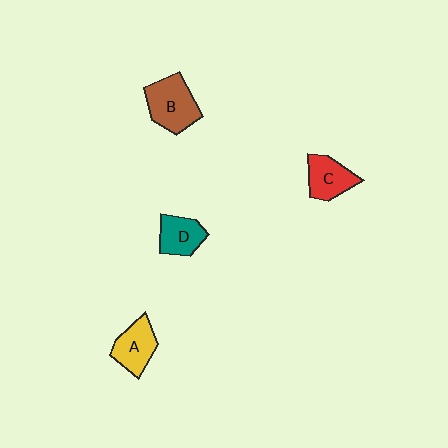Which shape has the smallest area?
Shape D (teal).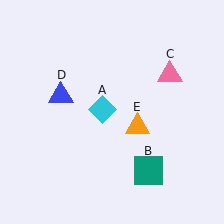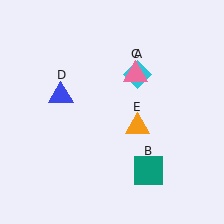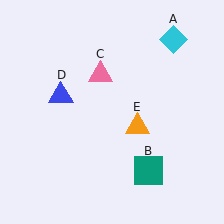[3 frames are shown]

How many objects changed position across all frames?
2 objects changed position: cyan diamond (object A), pink triangle (object C).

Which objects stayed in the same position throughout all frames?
Teal square (object B) and blue triangle (object D) and orange triangle (object E) remained stationary.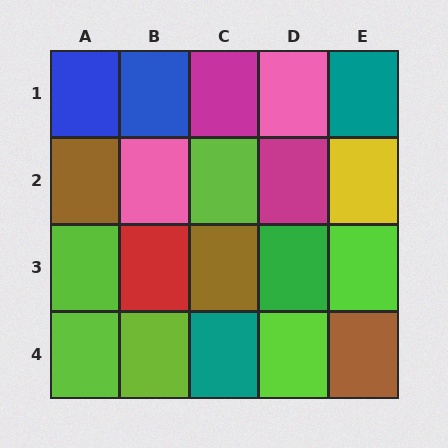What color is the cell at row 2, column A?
Brown.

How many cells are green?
1 cell is green.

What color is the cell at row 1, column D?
Pink.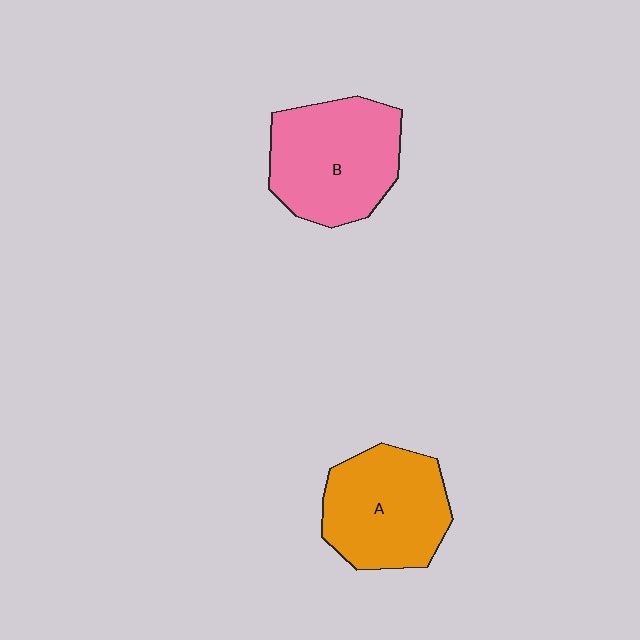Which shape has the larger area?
Shape B (pink).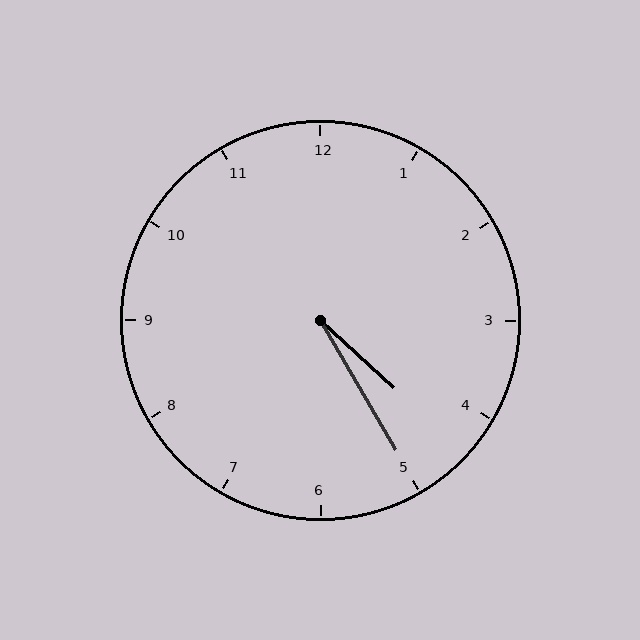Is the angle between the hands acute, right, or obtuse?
It is acute.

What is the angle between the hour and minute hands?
Approximately 18 degrees.